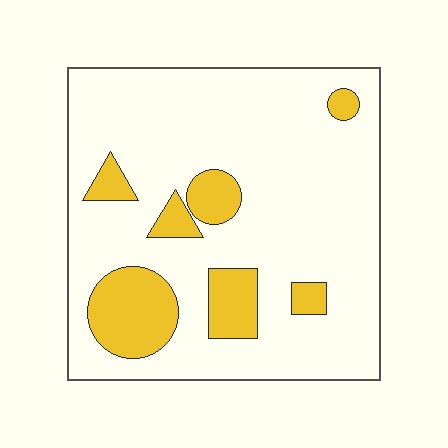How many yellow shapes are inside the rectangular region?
7.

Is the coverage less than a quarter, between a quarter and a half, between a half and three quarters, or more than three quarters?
Less than a quarter.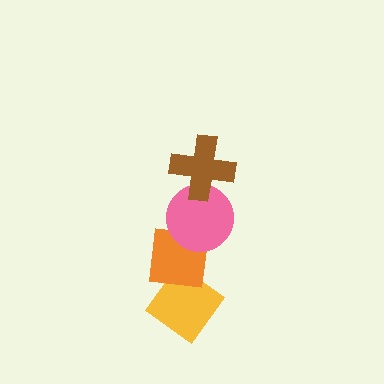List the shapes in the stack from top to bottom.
From top to bottom: the brown cross, the pink circle, the orange square, the yellow diamond.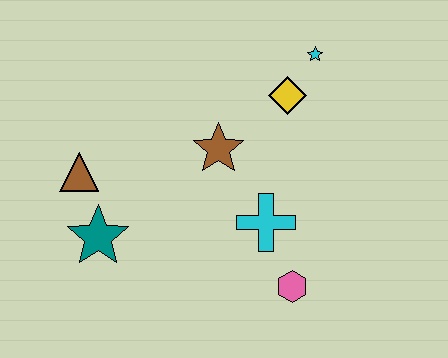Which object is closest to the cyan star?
The yellow diamond is closest to the cyan star.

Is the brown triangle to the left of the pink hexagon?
Yes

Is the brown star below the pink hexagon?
No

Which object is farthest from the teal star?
The cyan star is farthest from the teal star.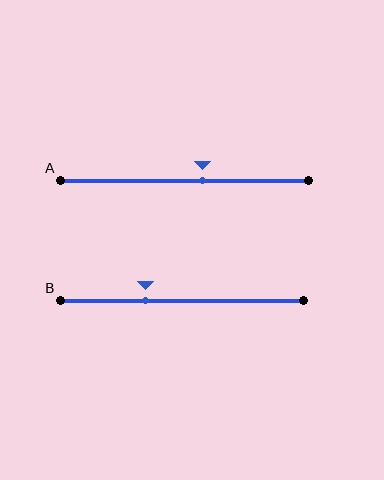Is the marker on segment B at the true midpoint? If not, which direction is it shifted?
No, the marker on segment B is shifted to the left by about 15% of the segment length.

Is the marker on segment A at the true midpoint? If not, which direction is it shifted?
No, the marker on segment A is shifted to the right by about 7% of the segment length.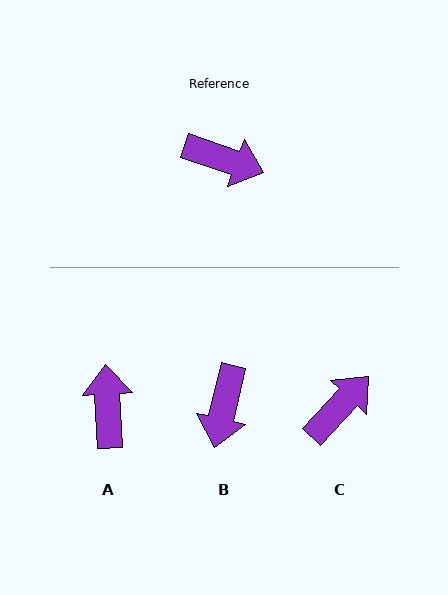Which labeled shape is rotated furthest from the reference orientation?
A, about 112 degrees away.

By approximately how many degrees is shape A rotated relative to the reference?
Approximately 112 degrees counter-clockwise.